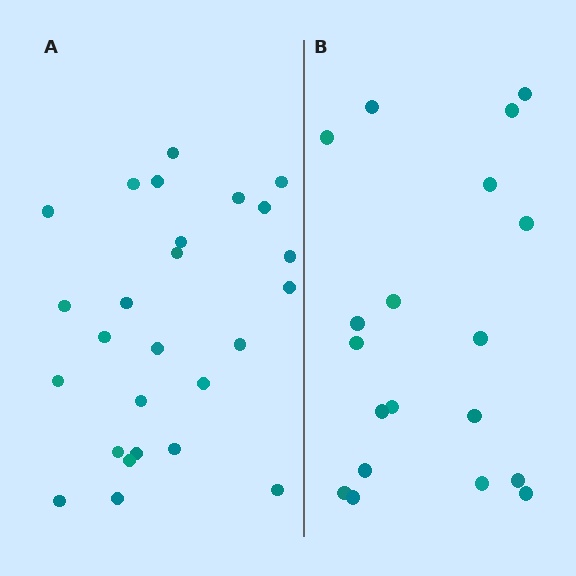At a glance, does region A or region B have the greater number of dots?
Region A (the left region) has more dots.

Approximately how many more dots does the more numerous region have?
Region A has roughly 8 or so more dots than region B.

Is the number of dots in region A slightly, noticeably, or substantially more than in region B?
Region A has noticeably more, but not dramatically so. The ratio is roughly 1.4 to 1.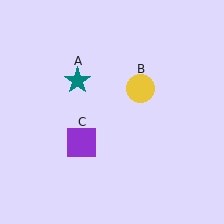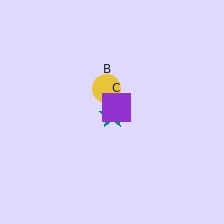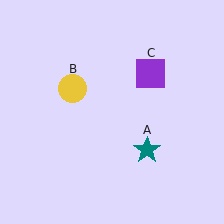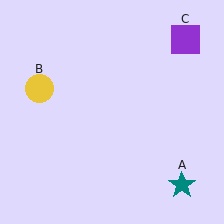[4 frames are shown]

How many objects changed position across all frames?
3 objects changed position: teal star (object A), yellow circle (object B), purple square (object C).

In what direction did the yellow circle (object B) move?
The yellow circle (object B) moved left.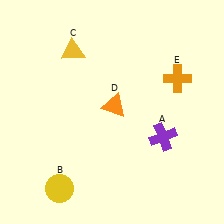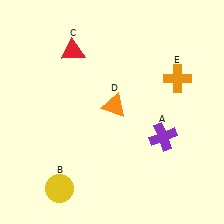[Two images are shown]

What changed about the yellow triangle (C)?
In Image 1, C is yellow. In Image 2, it changed to red.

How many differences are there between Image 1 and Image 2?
There is 1 difference between the two images.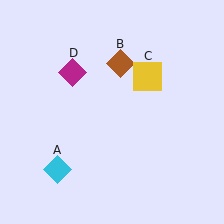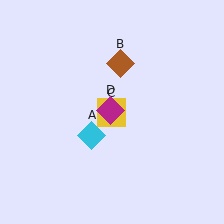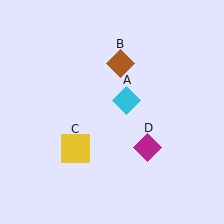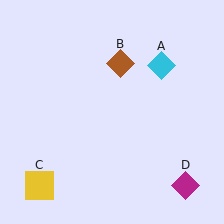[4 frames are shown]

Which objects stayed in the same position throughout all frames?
Brown diamond (object B) remained stationary.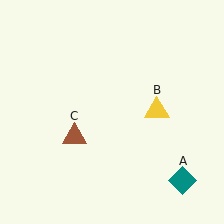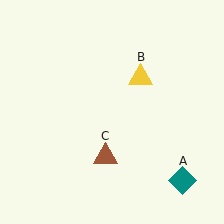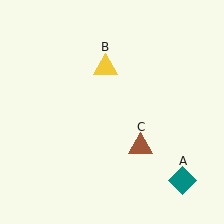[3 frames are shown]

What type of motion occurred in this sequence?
The yellow triangle (object B), brown triangle (object C) rotated counterclockwise around the center of the scene.